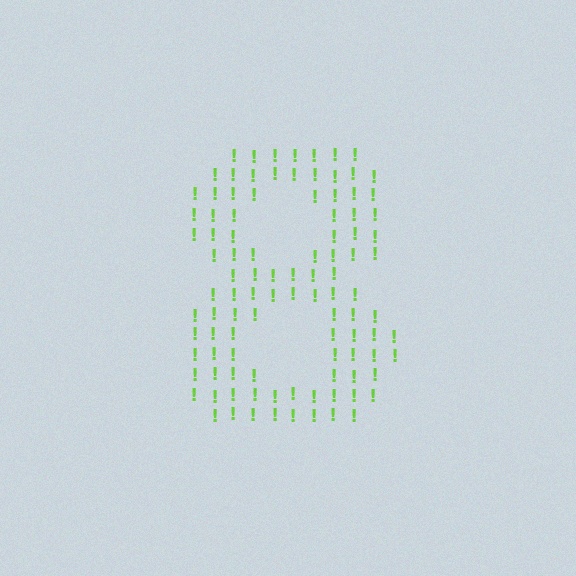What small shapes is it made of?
It is made of small exclamation marks.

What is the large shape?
The large shape is the digit 8.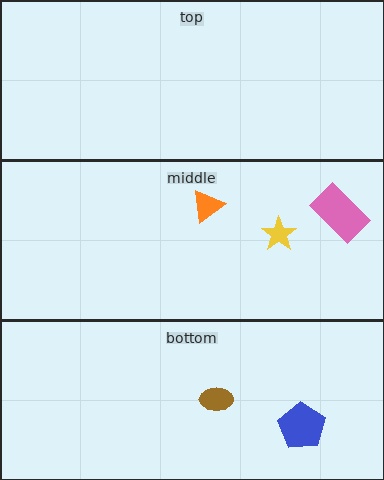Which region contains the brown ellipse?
The bottom region.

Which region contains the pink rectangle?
The middle region.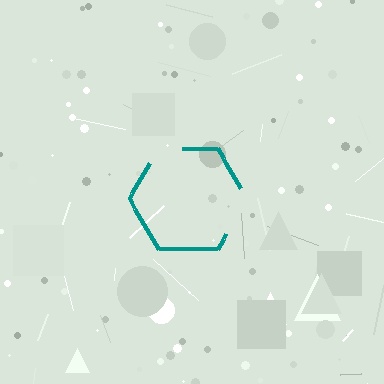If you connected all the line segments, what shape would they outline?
They would outline a hexagon.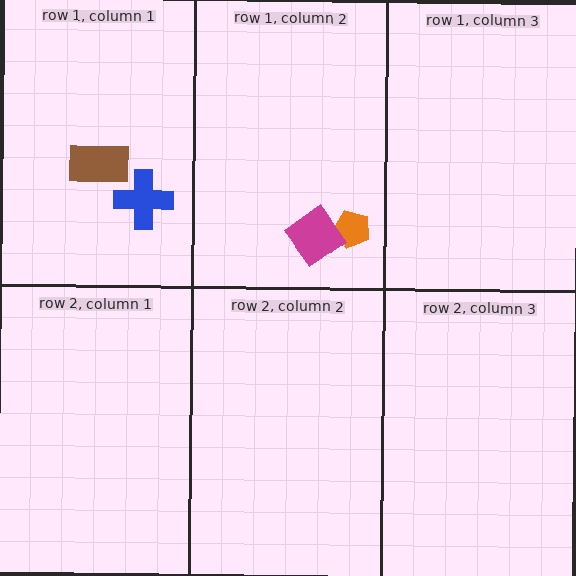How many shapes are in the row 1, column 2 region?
2.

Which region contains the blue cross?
The row 1, column 1 region.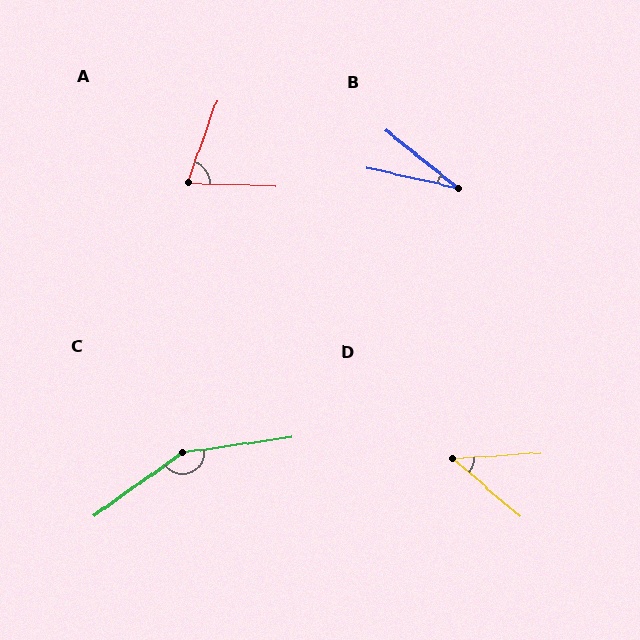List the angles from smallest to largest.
B (26°), D (44°), A (73°), C (152°).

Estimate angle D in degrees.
Approximately 44 degrees.